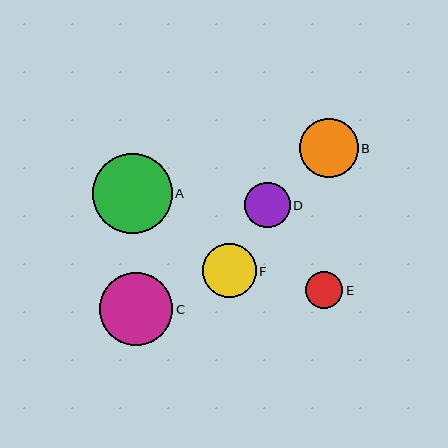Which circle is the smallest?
Circle E is the smallest with a size of approximately 37 pixels.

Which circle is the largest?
Circle A is the largest with a size of approximately 80 pixels.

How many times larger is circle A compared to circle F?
Circle A is approximately 1.5 times the size of circle F.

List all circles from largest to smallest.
From largest to smallest: A, C, B, F, D, E.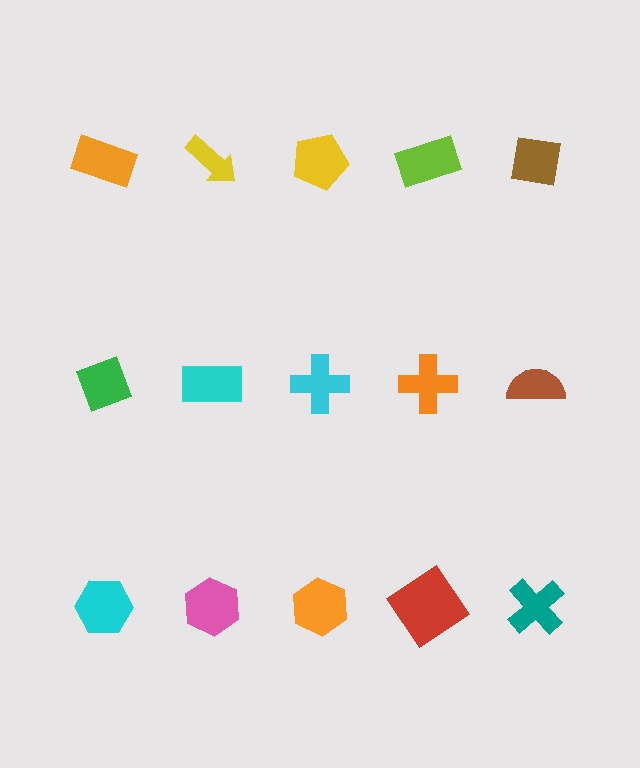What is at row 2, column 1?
A green diamond.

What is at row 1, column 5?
A brown square.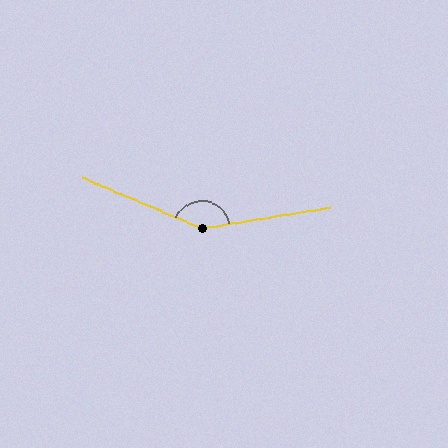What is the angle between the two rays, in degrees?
Approximately 148 degrees.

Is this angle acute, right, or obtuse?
It is obtuse.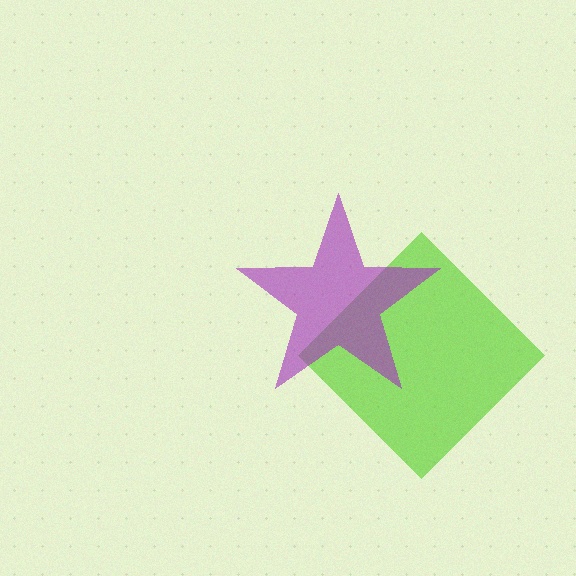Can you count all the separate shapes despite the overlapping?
Yes, there are 2 separate shapes.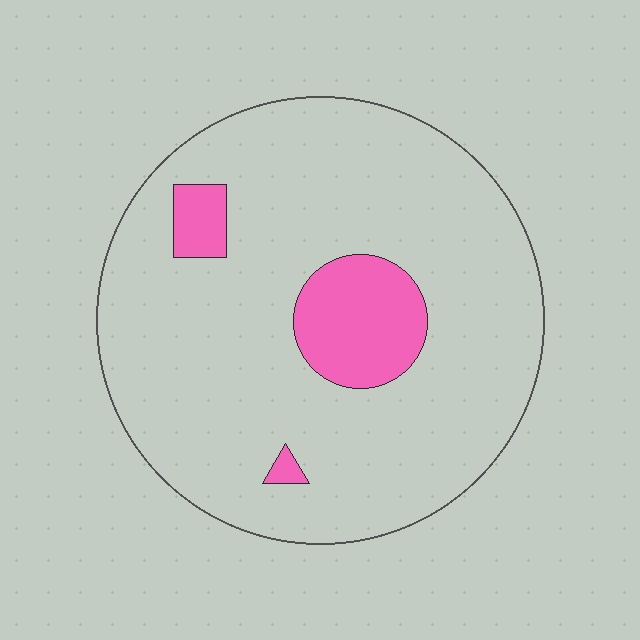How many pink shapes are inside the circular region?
3.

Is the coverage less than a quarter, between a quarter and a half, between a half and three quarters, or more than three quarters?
Less than a quarter.